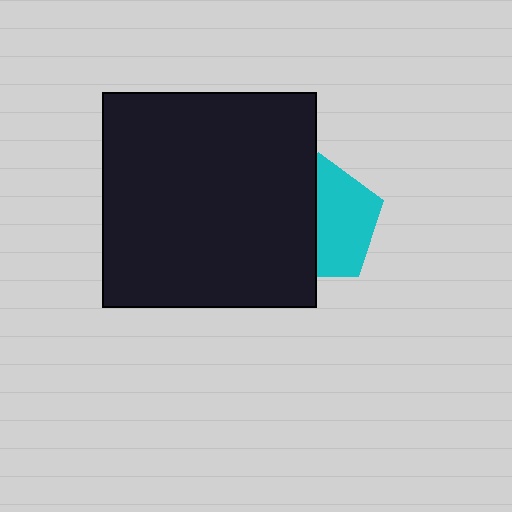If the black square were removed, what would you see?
You would see the complete cyan pentagon.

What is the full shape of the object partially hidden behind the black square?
The partially hidden object is a cyan pentagon.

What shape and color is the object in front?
The object in front is a black square.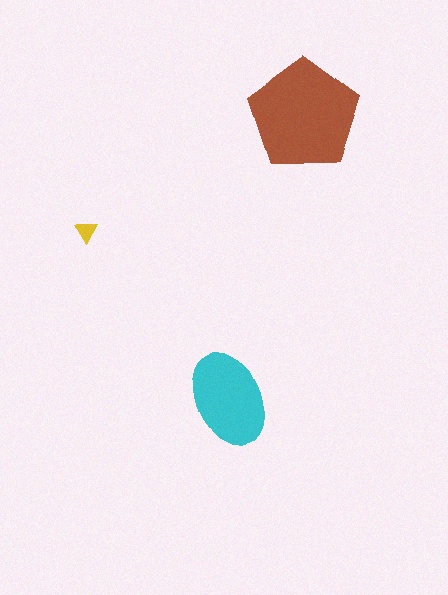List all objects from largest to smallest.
The brown pentagon, the cyan ellipse, the yellow triangle.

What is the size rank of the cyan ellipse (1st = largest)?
2nd.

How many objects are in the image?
There are 3 objects in the image.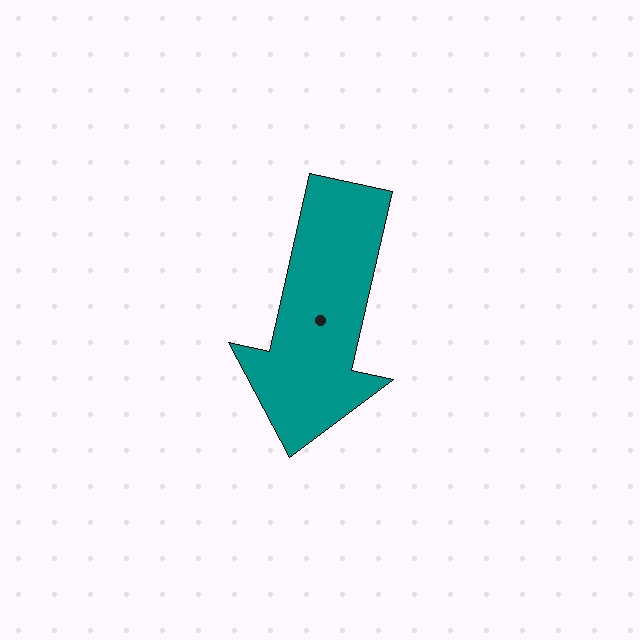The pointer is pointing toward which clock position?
Roughly 6 o'clock.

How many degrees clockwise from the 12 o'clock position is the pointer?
Approximately 193 degrees.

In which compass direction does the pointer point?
South.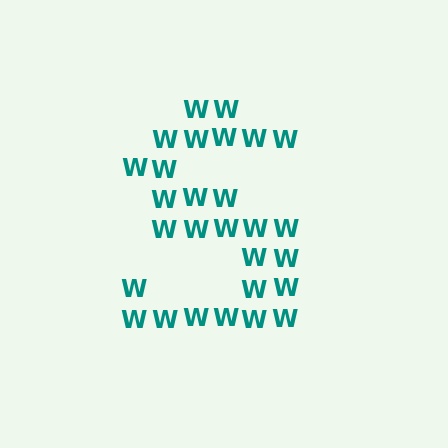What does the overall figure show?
The overall figure shows the letter S.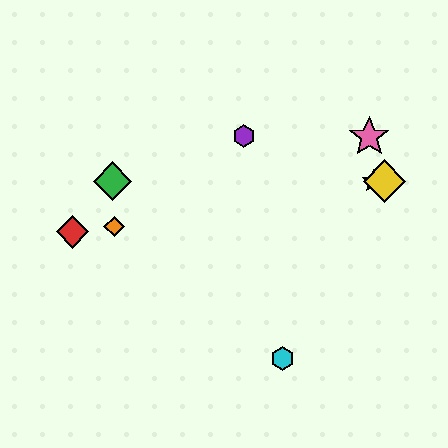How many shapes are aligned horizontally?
3 shapes (the blue star, the green diamond, the yellow diamond) are aligned horizontally.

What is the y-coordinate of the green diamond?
The green diamond is at y≈181.